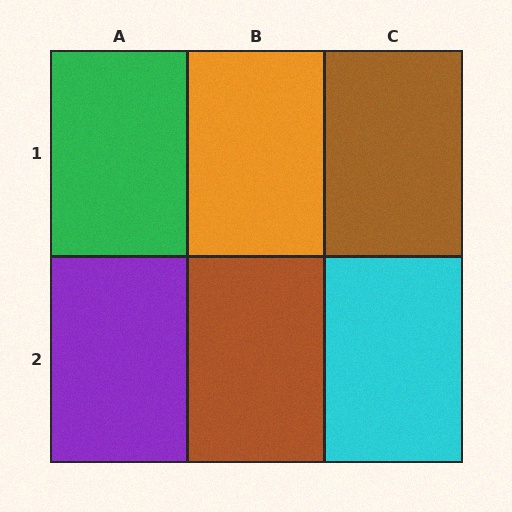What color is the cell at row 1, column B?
Orange.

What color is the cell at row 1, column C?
Brown.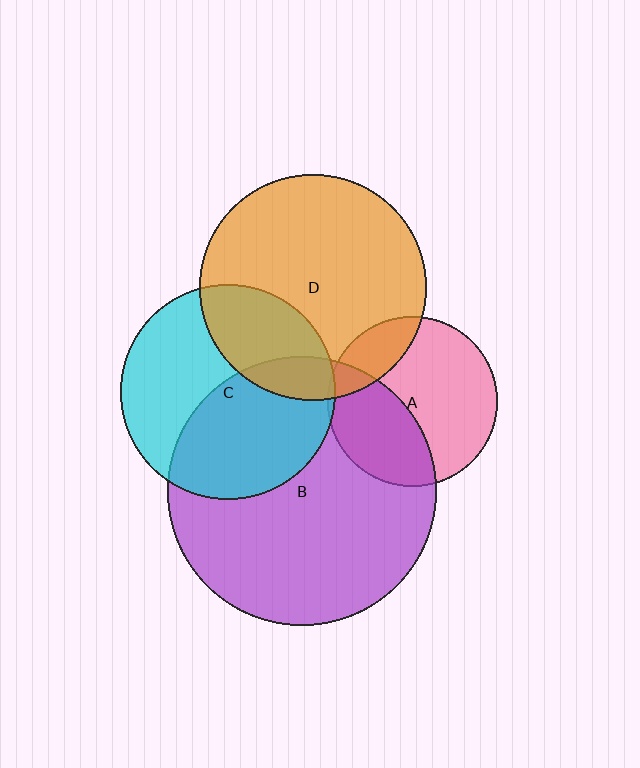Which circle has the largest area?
Circle B (purple).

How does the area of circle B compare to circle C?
Approximately 1.6 times.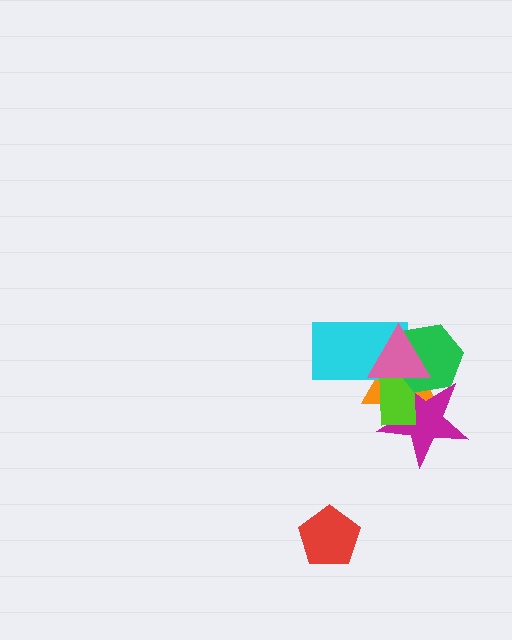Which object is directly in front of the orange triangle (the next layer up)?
The cyan rectangle is directly in front of the orange triangle.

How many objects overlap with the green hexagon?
5 objects overlap with the green hexagon.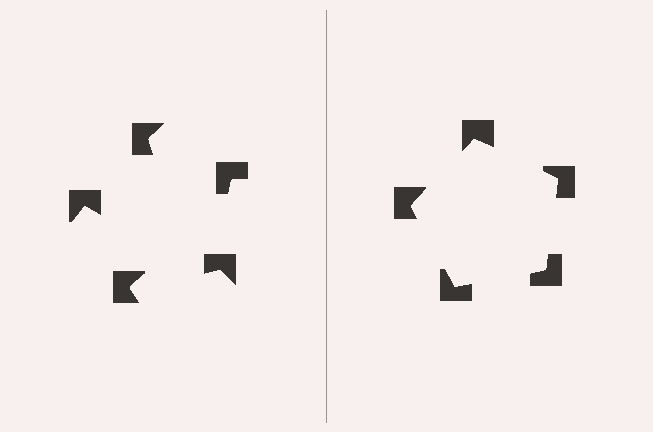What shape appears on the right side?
An illusory pentagon.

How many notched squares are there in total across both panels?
10 — 5 on each side.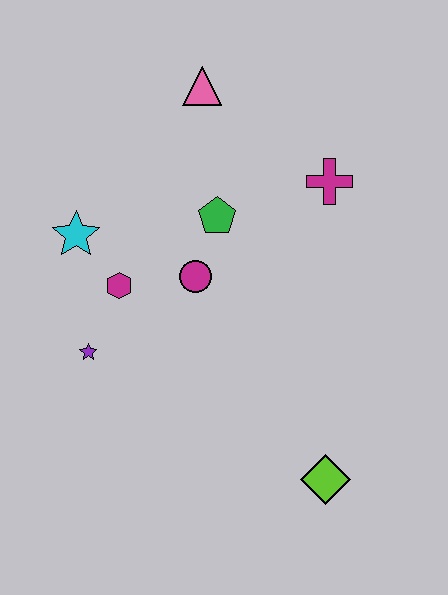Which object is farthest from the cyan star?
The lime diamond is farthest from the cyan star.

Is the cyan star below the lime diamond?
No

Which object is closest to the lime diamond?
The magenta circle is closest to the lime diamond.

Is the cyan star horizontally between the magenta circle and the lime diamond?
No